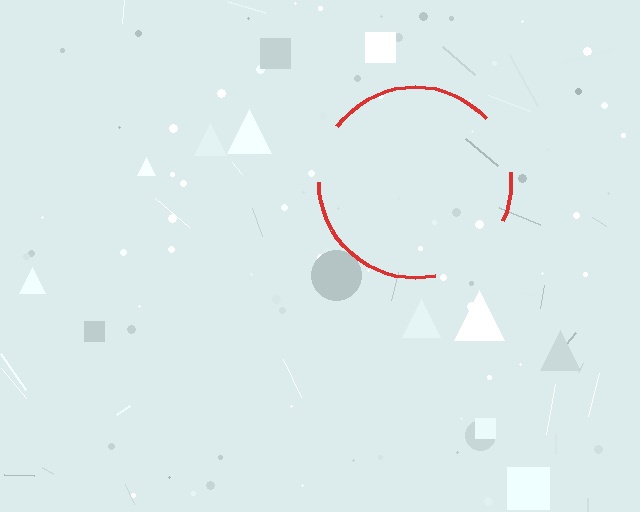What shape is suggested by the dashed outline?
The dashed outline suggests a circle.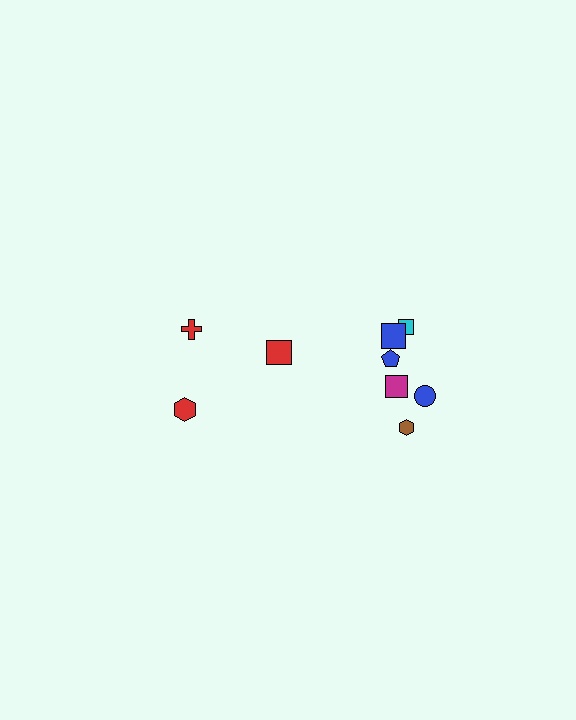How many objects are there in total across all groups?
There are 9 objects.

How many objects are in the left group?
There are 3 objects.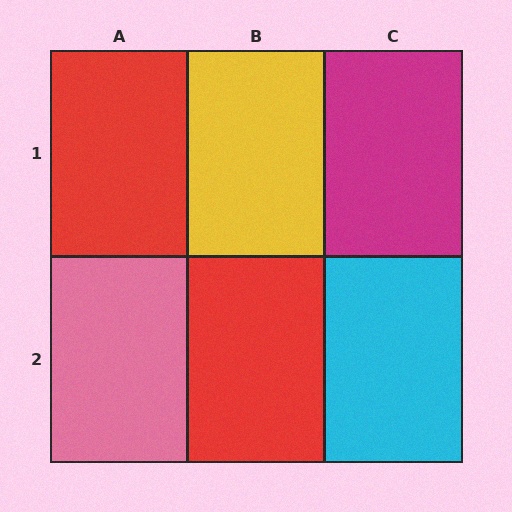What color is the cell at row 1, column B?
Yellow.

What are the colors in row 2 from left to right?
Pink, red, cyan.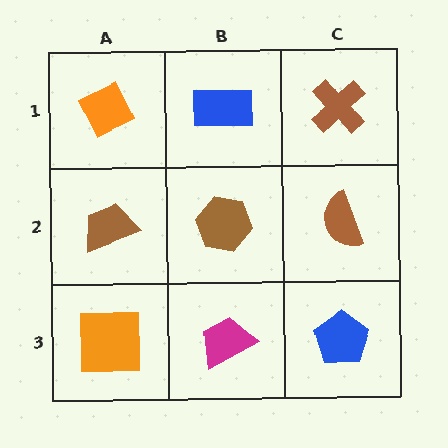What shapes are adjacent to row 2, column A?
An orange diamond (row 1, column A), an orange square (row 3, column A), a brown hexagon (row 2, column B).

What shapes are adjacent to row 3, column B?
A brown hexagon (row 2, column B), an orange square (row 3, column A), a blue pentagon (row 3, column C).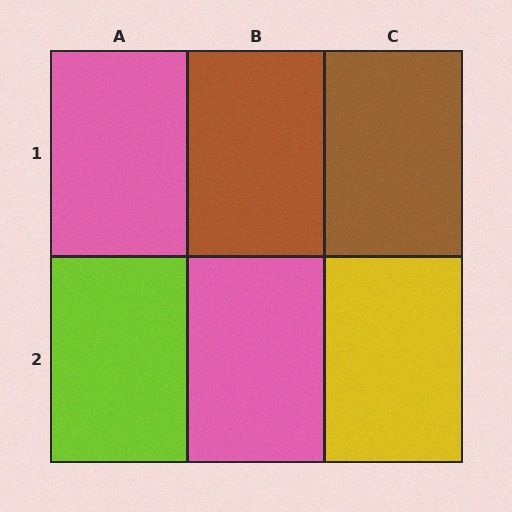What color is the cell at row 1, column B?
Brown.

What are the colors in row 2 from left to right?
Lime, pink, yellow.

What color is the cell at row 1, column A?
Pink.